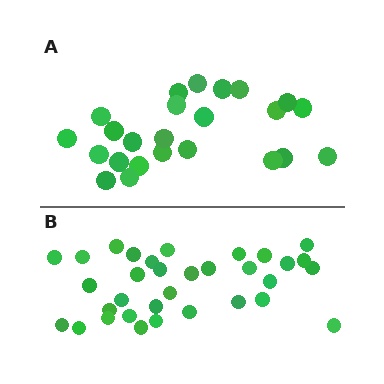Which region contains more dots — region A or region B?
Region B (the bottom region) has more dots.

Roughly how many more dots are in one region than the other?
Region B has roughly 8 or so more dots than region A.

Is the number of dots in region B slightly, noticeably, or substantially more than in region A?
Region B has noticeably more, but not dramatically so. The ratio is roughly 1.4 to 1.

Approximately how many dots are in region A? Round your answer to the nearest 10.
About 20 dots. (The exact count is 24, which rounds to 20.)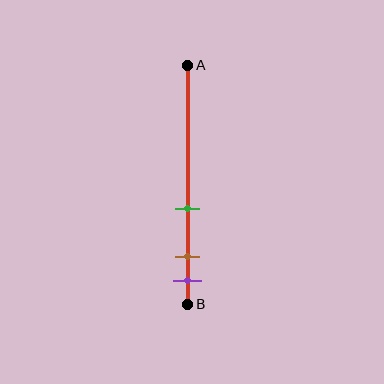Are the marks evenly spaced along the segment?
No, the marks are not evenly spaced.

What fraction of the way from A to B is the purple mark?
The purple mark is approximately 90% (0.9) of the way from A to B.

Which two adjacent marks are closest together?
The brown and purple marks are the closest adjacent pair.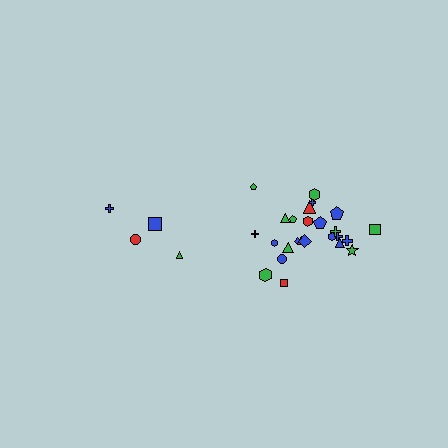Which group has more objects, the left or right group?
The right group.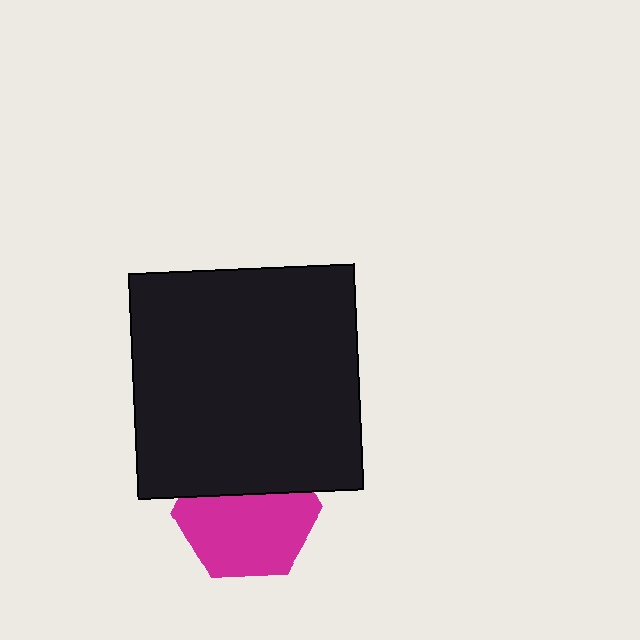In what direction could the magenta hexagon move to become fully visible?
The magenta hexagon could move down. That would shift it out from behind the black square entirely.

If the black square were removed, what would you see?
You would see the complete magenta hexagon.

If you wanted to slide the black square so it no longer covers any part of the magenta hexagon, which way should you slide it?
Slide it up — that is the most direct way to separate the two shapes.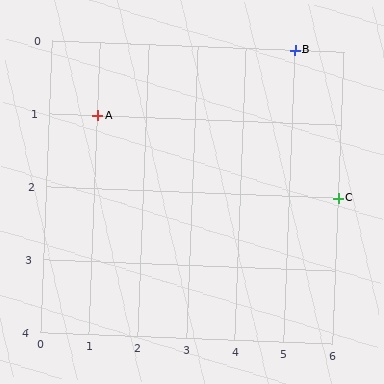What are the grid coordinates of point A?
Point A is at grid coordinates (1, 1).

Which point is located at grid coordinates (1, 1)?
Point A is at (1, 1).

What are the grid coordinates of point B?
Point B is at grid coordinates (5, 0).